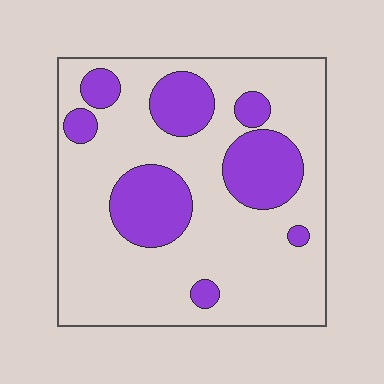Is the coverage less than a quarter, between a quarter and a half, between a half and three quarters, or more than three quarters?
Between a quarter and a half.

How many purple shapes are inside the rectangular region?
8.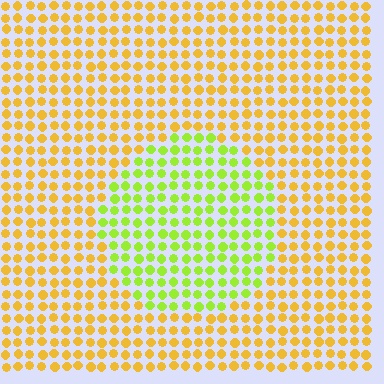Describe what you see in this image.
The image is filled with small yellow elements in a uniform arrangement. A circle-shaped region is visible where the elements are tinted to a slightly different hue, forming a subtle color boundary.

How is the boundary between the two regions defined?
The boundary is defined purely by a slight shift in hue (about 44 degrees). Spacing, size, and orientation are identical on both sides.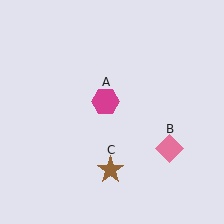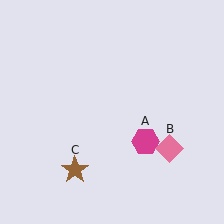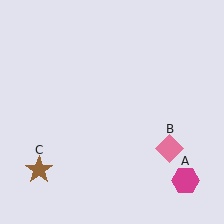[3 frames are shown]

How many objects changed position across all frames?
2 objects changed position: magenta hexagon (object A), brown star (object C).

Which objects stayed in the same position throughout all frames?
Pink diamond (object B) remained stationary.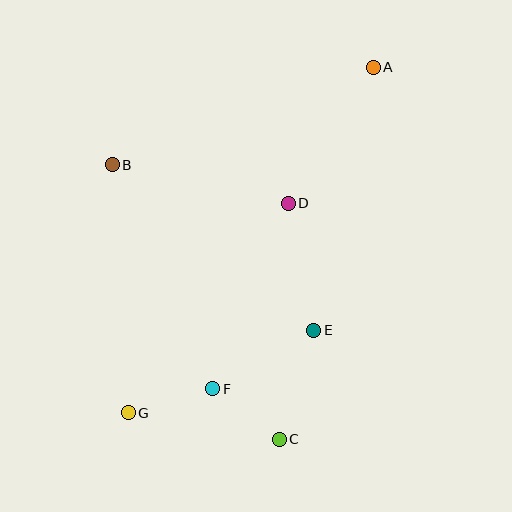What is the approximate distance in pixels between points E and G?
The distance between E and G is approximately 203 pixels.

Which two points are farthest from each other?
Points A and G are farthest from each other.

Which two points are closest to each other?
Points C and F are closest to each other.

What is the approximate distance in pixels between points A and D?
The distance between A and D is approximately 160 pixels.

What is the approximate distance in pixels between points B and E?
The distance between B and E is approximately 261 pixels.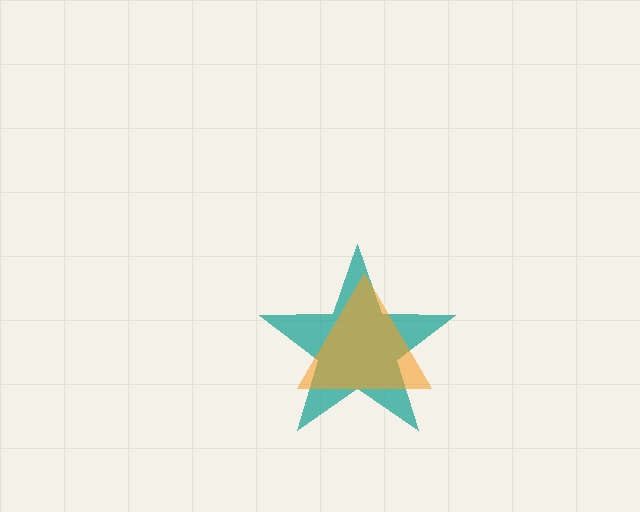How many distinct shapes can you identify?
There are 2 distinct shapes: a teal star, an orange triangle.